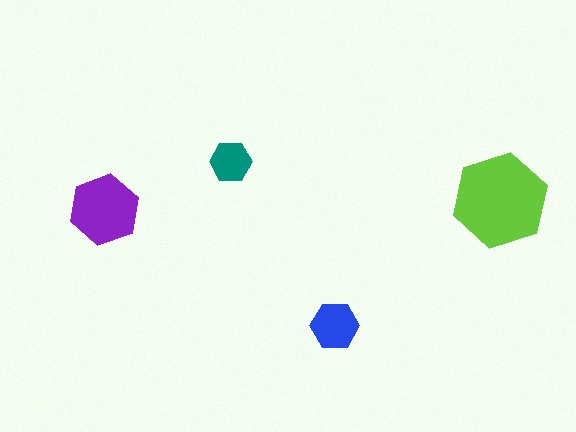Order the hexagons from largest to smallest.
the lime one, the purple one, the blue one, the teal one.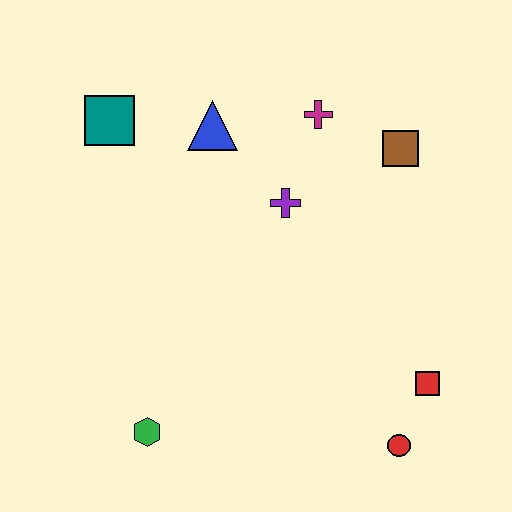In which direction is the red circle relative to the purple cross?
The red circle is below the purple cross.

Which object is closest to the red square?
The red circle is closest to the red square.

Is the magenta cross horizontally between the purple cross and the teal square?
No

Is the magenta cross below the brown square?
No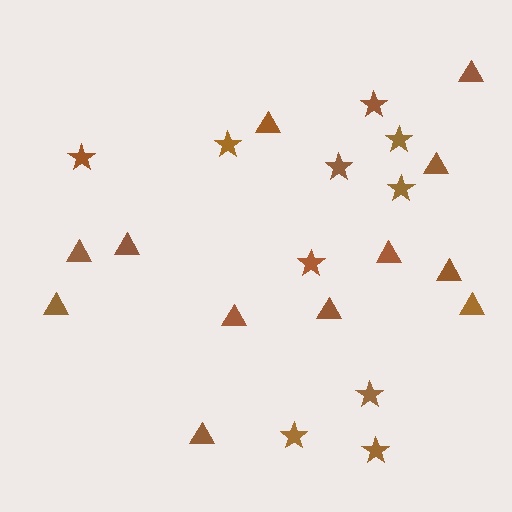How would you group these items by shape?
There are 2 groups: one group of triangles (12) and one group of stars (10).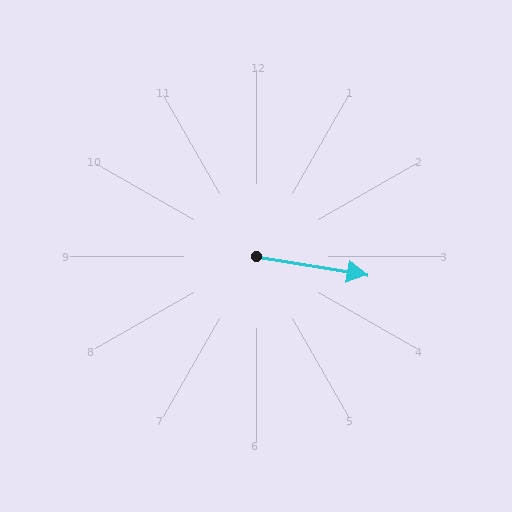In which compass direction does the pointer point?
East.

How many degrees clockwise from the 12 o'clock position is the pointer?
Approximately 100 degrees.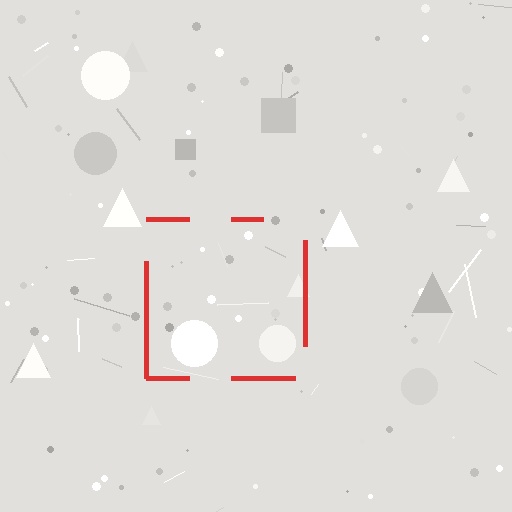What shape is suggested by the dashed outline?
The dashed outline suggests a square.